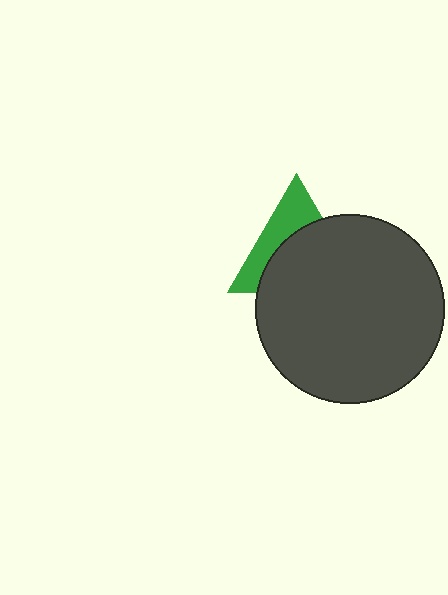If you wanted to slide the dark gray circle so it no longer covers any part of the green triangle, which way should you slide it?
Slide it down — that is the most direct way to separate the two shapes.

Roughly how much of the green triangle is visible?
A small part of it is visible (roughly 39%).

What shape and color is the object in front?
The object in front is a dark gray circle.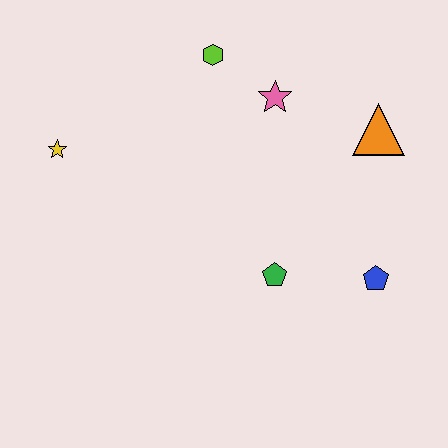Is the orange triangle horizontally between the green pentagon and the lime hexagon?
No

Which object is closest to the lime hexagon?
The pink star is closest to the lime hexagon.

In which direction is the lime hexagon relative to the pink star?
The lime hexagon is to the left of the pink star.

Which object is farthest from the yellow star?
The blue pentagon is farthest from the yellow star.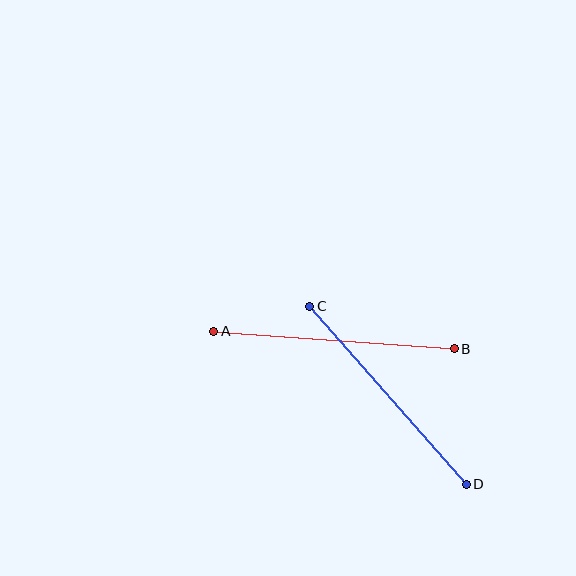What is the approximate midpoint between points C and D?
The midpoint is at approximately (388, 395) pixels.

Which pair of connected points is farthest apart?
Points A and B are farthest apart.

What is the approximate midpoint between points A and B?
The midpoint is at approximately (334, 340) pixels.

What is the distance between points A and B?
The distance is approximately 241 pixels.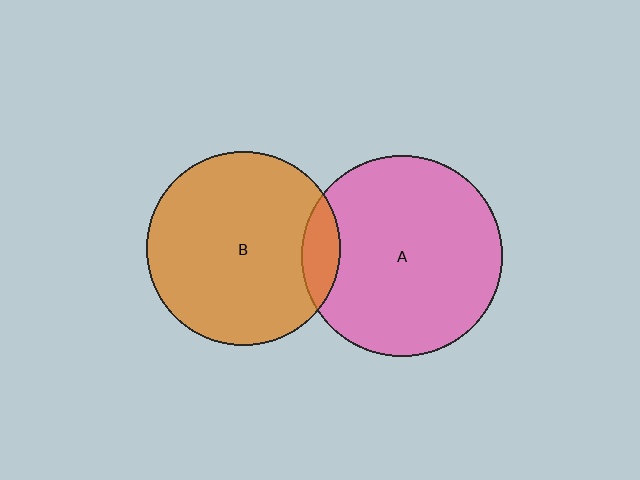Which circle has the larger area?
Circle A (pink).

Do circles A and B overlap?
Yes.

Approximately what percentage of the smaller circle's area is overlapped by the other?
Approximately 10%.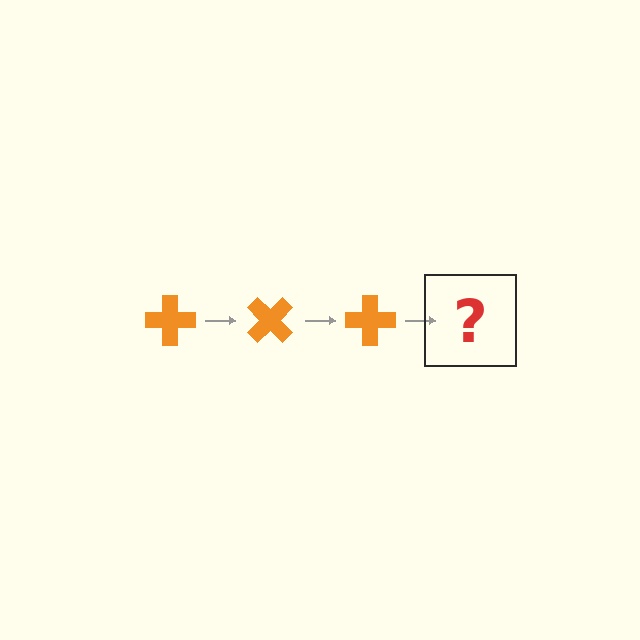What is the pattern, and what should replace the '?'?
The pattern is that the cross rotates 45 degrees each step. The '?' should be an orange cross rotated 135 degrees.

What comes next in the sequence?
The next element should be an orange cross rotated 135 degrees.